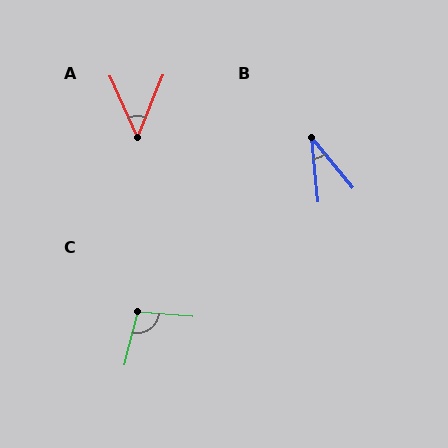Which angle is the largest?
C, at approximately 99 degrees.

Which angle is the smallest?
B, at approximately 33 degrees.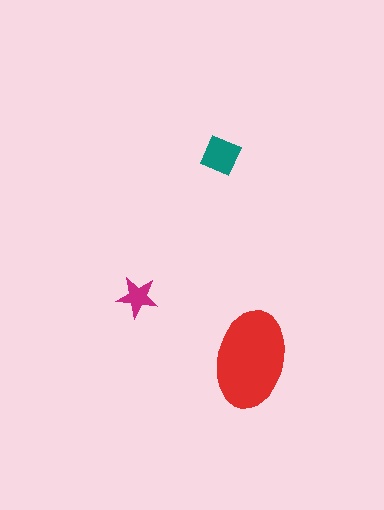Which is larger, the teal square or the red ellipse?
The red ellipse.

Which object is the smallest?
The magenta star.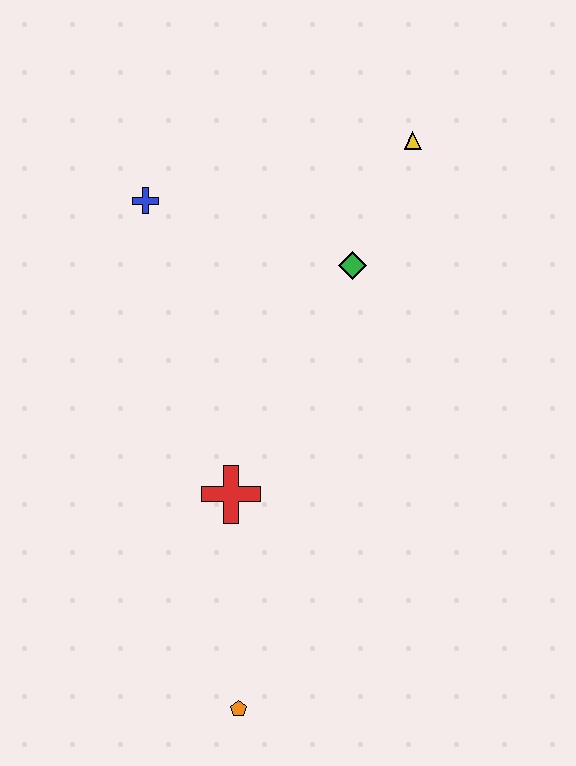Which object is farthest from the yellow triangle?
The orange pentagon is farthest from the yellow triangle.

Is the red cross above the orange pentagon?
Yes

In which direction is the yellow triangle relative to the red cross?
The yellow triangle is above the red cross.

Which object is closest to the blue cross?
The green diamond is closest to the blue cross.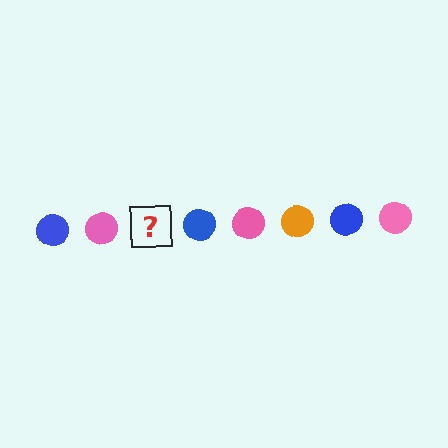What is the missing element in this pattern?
The missing element is an orange circle.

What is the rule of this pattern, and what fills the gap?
The rule is that the pattern cycles through blue, pink, orange circles. The gap should be filled with an orange circle.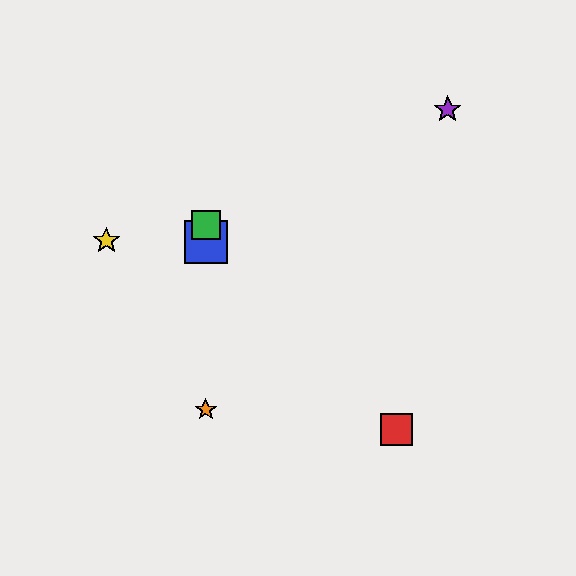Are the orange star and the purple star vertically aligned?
No, the orange star is at x≈206 and the purple star is at x≈448.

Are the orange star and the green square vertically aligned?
Yes, both are at x≈206.